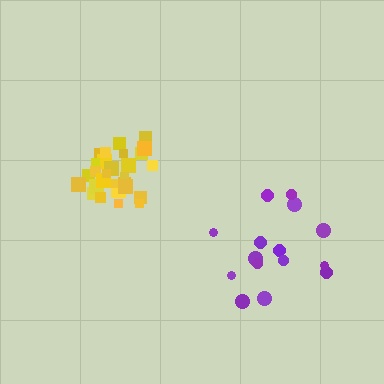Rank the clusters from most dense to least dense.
yellow, purple.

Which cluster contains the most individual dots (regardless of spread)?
Yellow (30).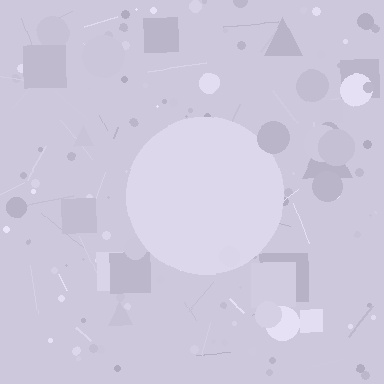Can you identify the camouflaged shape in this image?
The camouflaged shape is a circle.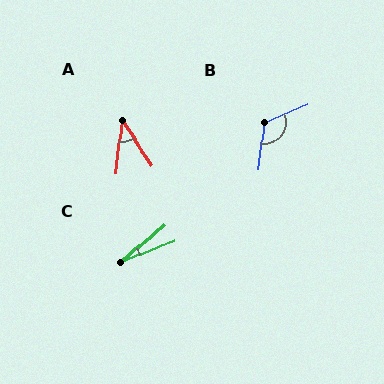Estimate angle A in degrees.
Approximately 40 degrees.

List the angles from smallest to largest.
C (19°), A (40°), B (120°).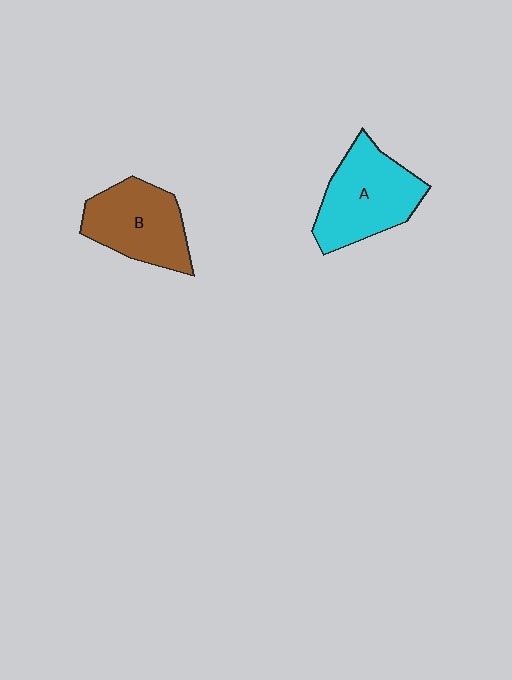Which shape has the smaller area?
Shape B (brown).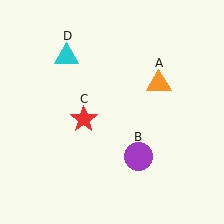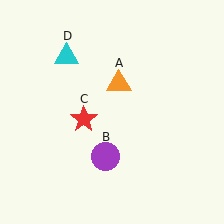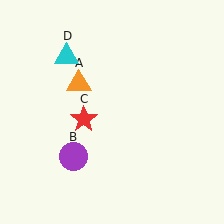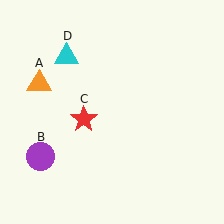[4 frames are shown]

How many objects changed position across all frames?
2 objects changed position: orange triangle (object A), purple circle (object B).